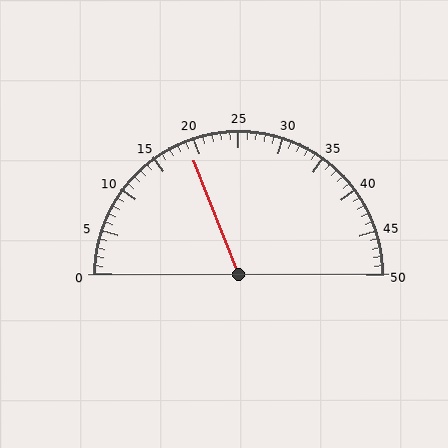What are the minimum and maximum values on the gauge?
The gauge ranges from 0 to 50.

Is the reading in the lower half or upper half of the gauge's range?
The reading is in the lower half of the range (0 to 50).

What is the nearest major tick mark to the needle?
The nearest major tick mark is 20.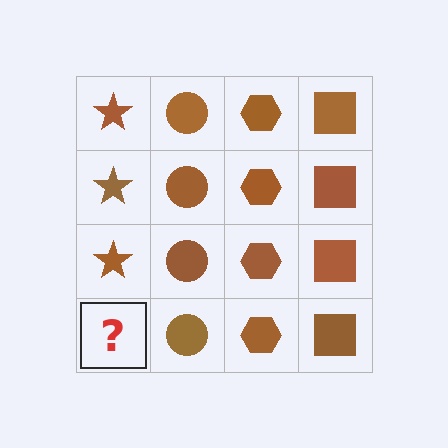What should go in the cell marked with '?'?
The missing cell should contain a brown star.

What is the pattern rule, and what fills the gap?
The rule is that each column has a consistent shape. The gap should be filled with a brown star.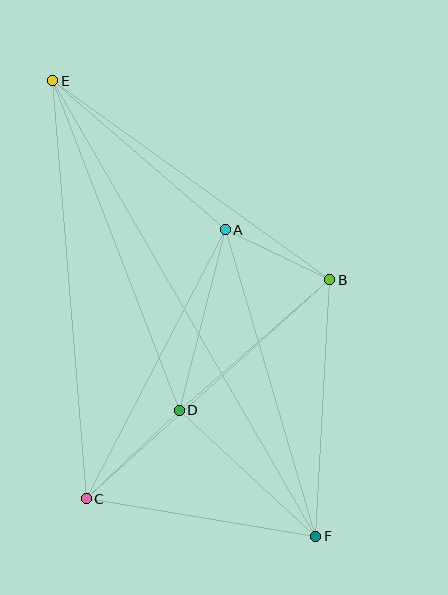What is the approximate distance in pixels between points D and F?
The distance between D and F is approximately 186 pixels.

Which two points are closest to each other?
Points A and B are closest to each other.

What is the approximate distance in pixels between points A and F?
The distance between A and F is approximately 319 pixels.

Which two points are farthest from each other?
Points E and F are farthest from each other.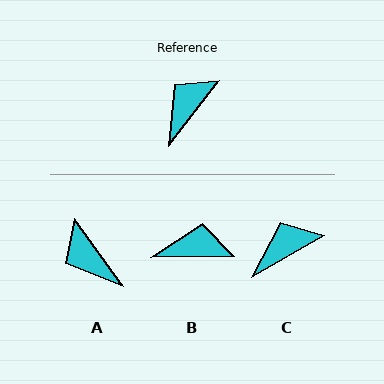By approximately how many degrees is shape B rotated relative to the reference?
Approximately 52 degrees clockwise.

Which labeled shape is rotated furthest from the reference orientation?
A, about 73 degrees away.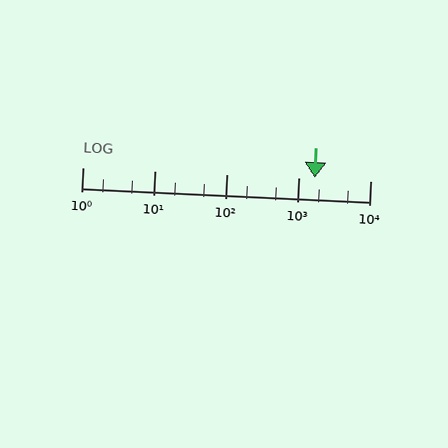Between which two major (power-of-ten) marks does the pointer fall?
The pointer is between 1000 and 10000.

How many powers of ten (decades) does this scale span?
The scale spans 4 decades, from 1 to 10000.